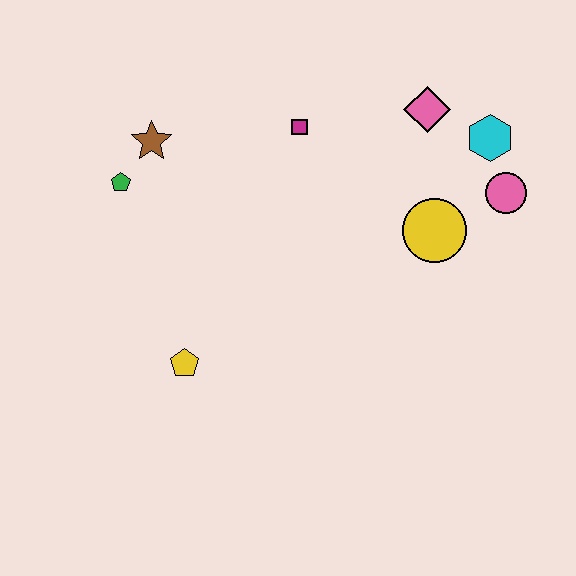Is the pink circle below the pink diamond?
Yes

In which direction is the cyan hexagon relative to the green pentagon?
The cyan hexagon is to the right of the green pentagon.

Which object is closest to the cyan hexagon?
The pink circle is closest to the cyan hexagon.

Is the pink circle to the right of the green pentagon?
Yes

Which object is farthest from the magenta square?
The yellow pentagon is farthest from the magenta square.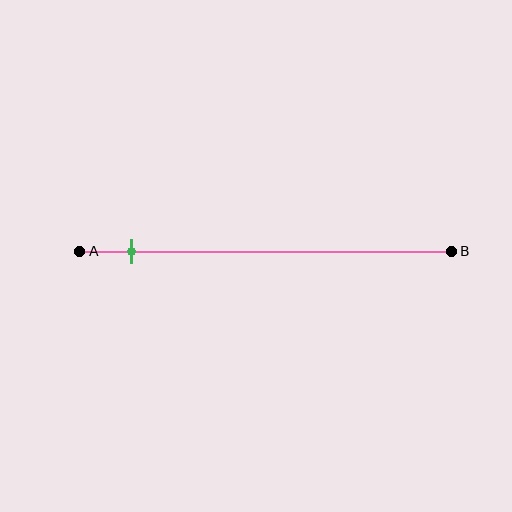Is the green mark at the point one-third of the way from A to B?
No, the mark is at about 15% from A, not at the 33% one-third point.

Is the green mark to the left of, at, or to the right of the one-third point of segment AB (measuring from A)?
The green mark is to the left of the one-third point of segment AB.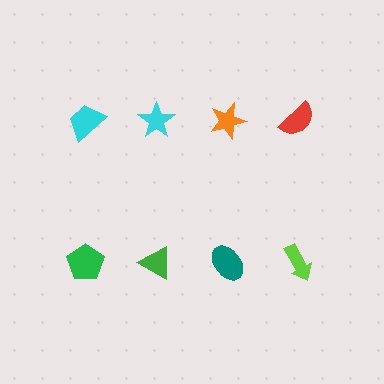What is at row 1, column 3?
An orange star.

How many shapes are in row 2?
4 shapes.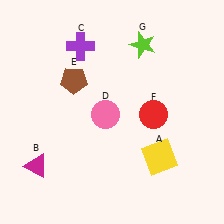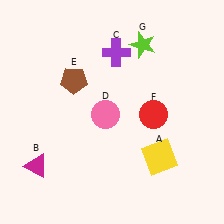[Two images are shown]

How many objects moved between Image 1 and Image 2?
1 object moved between the two images.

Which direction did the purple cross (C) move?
The purple cross (C) moved right.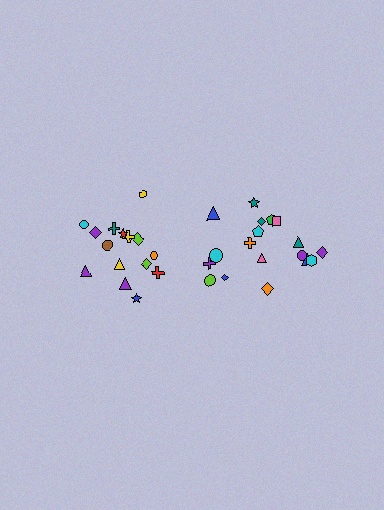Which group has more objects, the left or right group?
The right group.